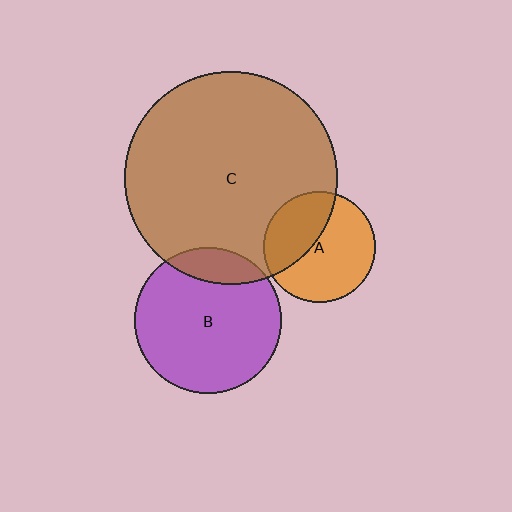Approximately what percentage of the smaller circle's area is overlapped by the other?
Approximately 40%.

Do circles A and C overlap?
Yes.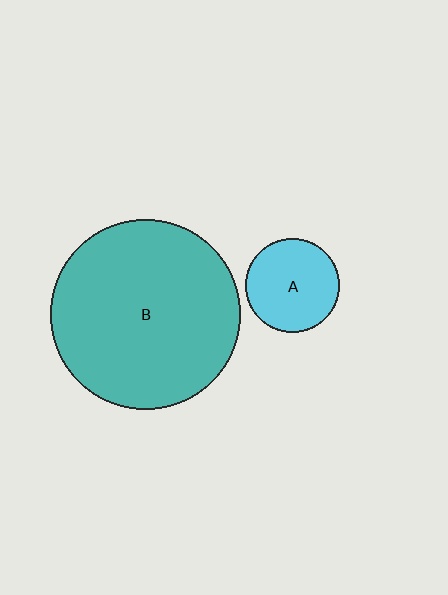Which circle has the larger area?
Circle B (teal).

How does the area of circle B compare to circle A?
Approximately 4.0 times.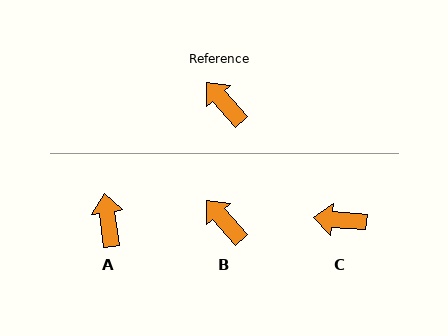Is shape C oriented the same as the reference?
No, it is off by about 44 degrees.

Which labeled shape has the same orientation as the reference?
B.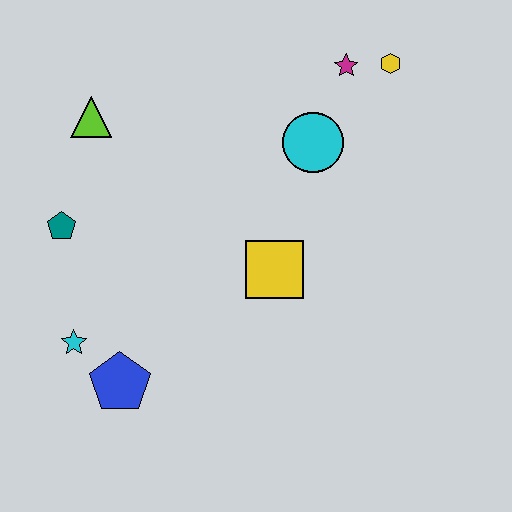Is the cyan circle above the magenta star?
No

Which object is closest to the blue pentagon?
The cyan star is closest to the blue pentagon.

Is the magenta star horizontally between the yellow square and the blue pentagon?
No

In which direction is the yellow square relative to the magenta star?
The yellow square is below the magenta star.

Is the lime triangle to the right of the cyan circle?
No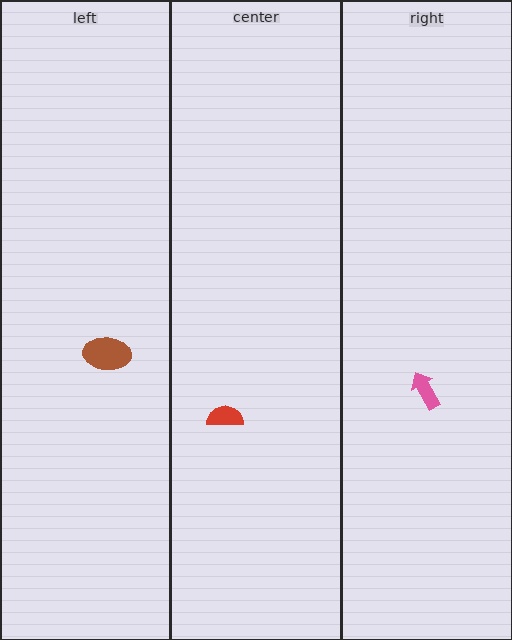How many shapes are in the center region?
1.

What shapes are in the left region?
The brown ellipse.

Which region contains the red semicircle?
The center region.